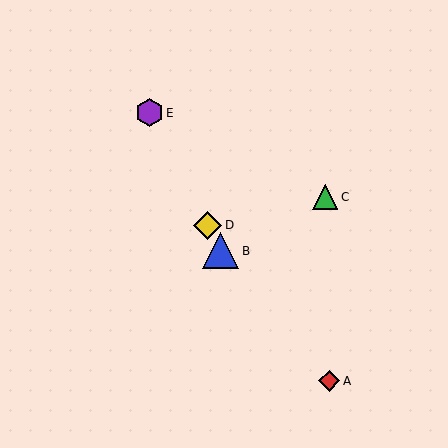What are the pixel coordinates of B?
Object B is at (220, 251).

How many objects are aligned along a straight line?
3 objects (B, D, E) are aligned along a straight line.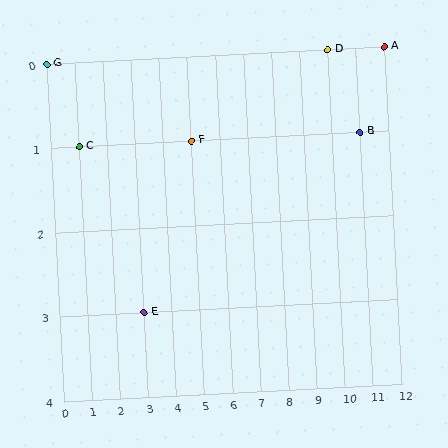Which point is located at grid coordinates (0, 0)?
Point G is at (0, 0).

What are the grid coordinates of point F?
Point F is at grid coordinates (5, 1).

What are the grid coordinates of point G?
Point G is at grid coordinates (0, 0).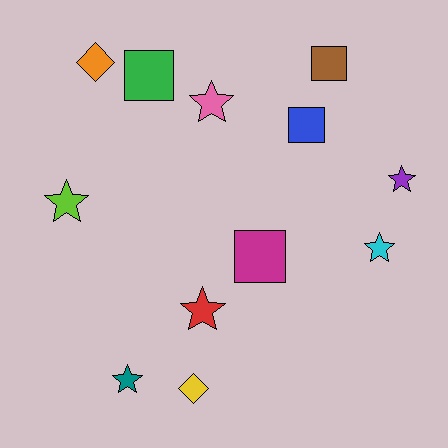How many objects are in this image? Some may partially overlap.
There are 12 objects.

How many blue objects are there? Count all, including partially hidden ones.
There is 1 blue object.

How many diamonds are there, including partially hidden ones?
There are 2 diamonds.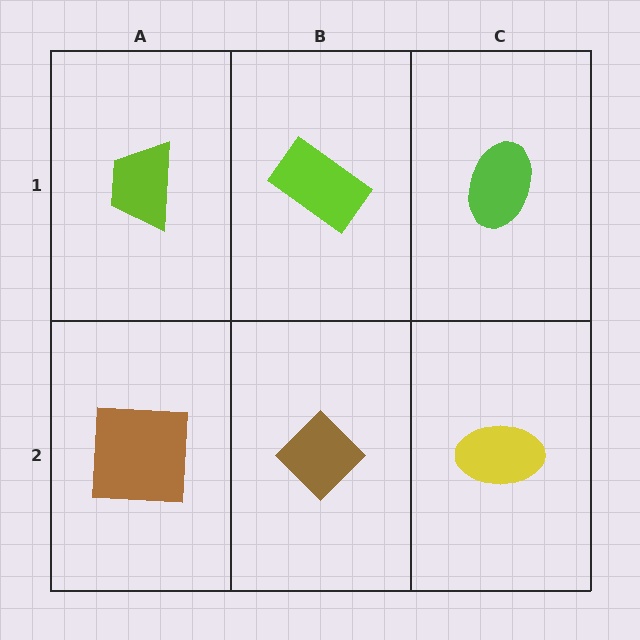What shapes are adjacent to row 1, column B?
A brown diamond (row 2, column B), a lime trapezoid (row 1, column A), a lime ellipse (row 1, column C).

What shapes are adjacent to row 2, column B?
A lime rectangle (row 1, column B), a brown square (row 2, column A), a yellow ellipse (row 2, column C).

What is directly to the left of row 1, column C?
A lime rectangle.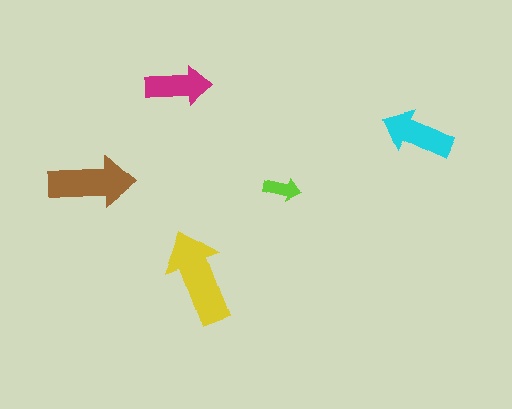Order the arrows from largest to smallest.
the yellow one, the brown one, the cyan one, the magenta one, the lime one.